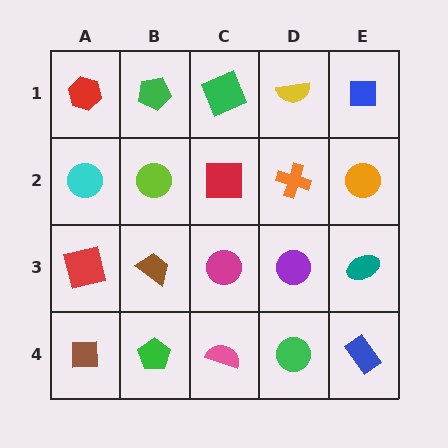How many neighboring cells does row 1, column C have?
3.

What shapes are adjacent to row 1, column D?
An orange cross (row 2, column D), a green square (row 1, column C), a blue square (row 1, column E).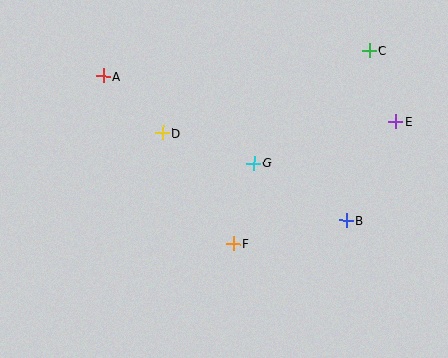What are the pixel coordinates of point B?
Point B is at (346, 220).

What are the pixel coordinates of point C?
Point C is at (369, 50).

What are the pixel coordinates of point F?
Point F is at (234, 244).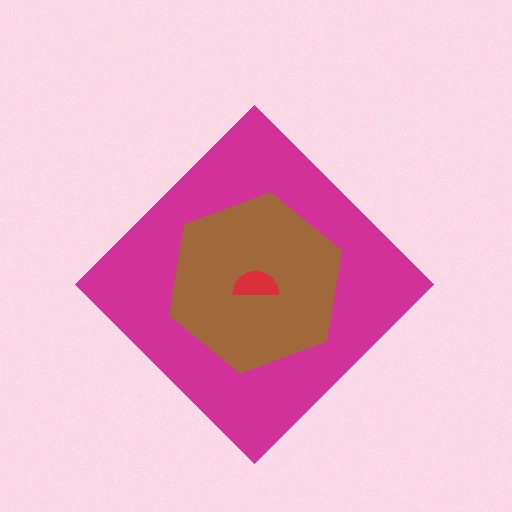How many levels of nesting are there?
3.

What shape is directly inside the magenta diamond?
The brown hexagon.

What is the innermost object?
The red semicircle.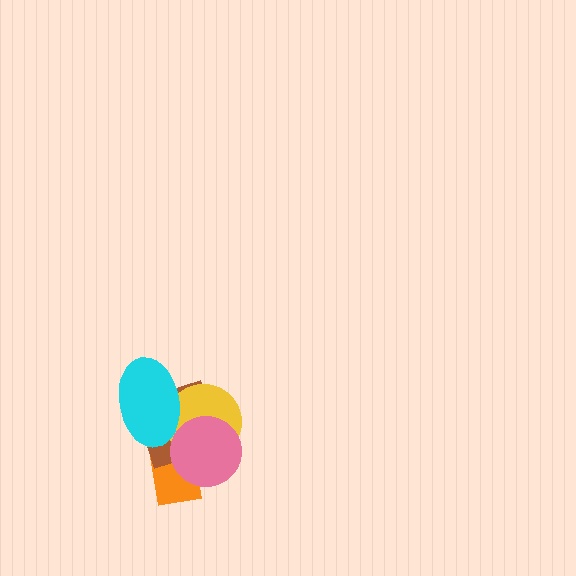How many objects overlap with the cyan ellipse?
3 objects overlap with the cyan ellipse.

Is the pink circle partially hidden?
No, no other shape covers it.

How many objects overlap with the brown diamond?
4 objects overlap with the brown diamond.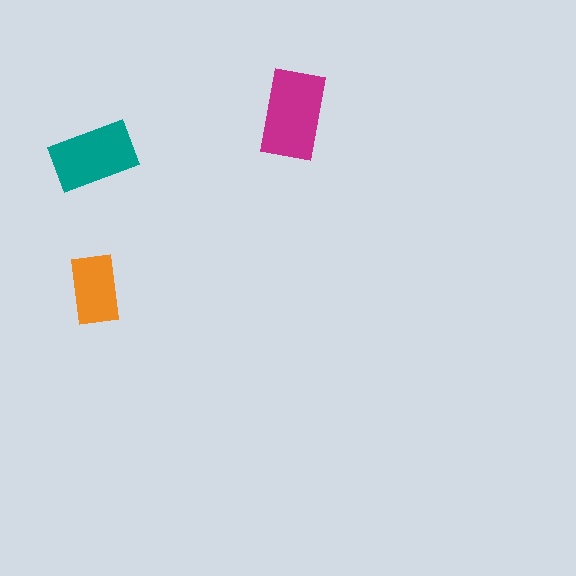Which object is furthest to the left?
The teal rectangle is leftmost.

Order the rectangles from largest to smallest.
the magenta one, the teal one, the orange one.